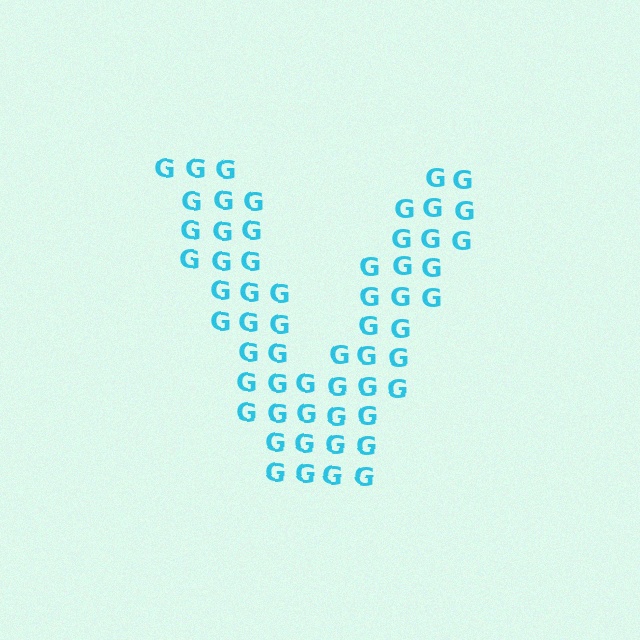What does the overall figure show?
The overall figure shows the letter V.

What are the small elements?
The small elements are letter G's.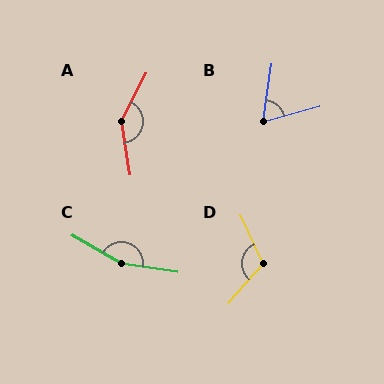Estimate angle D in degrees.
Approximately 114 degrees.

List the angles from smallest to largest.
B (66°), D (114°), A (144°), C (159°).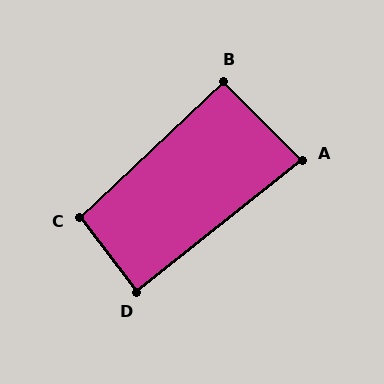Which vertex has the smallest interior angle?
A, at approximately 83 degrees.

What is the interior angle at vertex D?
Approximately 88 degrees (approximately right).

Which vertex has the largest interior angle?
C, at approximately 97 degrees.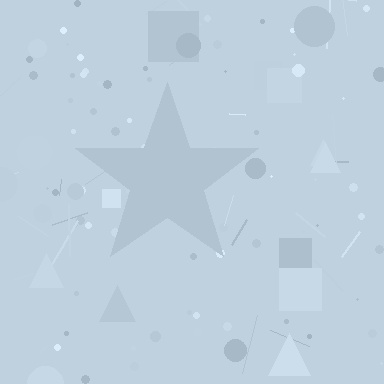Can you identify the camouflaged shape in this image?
The camouflaged shape is a star.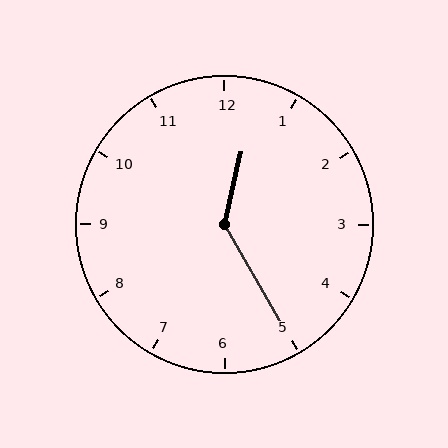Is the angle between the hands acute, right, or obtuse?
It is obtuse.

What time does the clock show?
12:25.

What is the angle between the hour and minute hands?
Approximately 138 degrees.